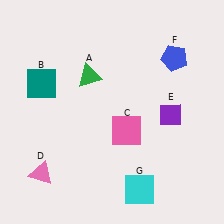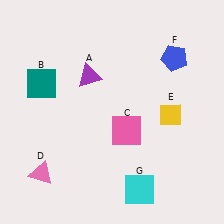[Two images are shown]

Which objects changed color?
A changed from green to purple. E changed from purple to yellow.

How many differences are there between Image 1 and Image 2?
There are 2 differences between the two images.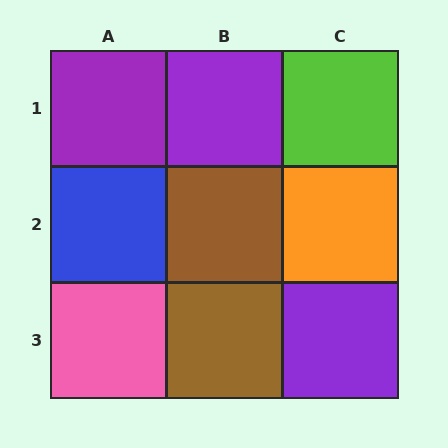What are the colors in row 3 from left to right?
Pink, brown, purple.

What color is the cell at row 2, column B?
Brown.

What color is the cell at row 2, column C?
Orange.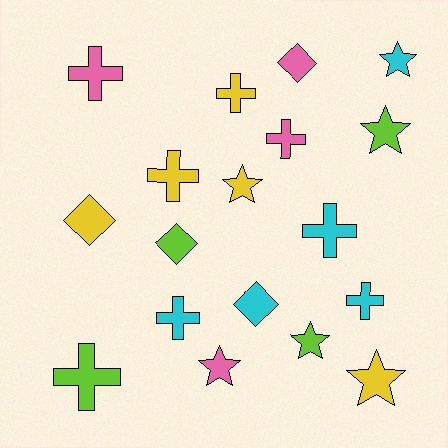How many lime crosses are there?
There is 1 lime cross.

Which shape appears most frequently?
Cross, with 8 objects.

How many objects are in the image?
There are 18 objects.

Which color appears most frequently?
Cyan, with 5 objects.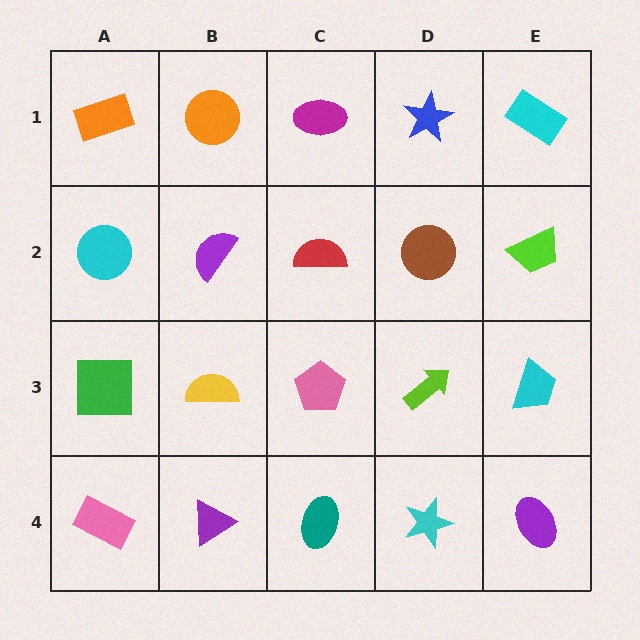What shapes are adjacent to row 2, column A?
An orange rectangle (row 1, column A), a green square (row 3, column A), a purple semicircle (row 2, column B).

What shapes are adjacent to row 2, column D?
A blue star (row 1, column D), a lime arrow (row 3, column D), a red semicircle (row 2, column C), a lime trapezoid (row 2, column E).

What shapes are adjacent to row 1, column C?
A red semicircle (row 2, column C), an orange circle (row 1, column B), a blue star (row 1, column D).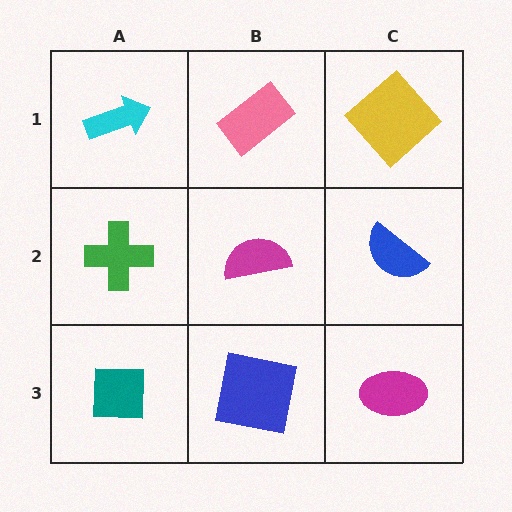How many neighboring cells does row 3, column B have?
3.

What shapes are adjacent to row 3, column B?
A magenta semicircle (row 2, column B), a teal square (row 3, column A), a magenta ellipse (row 3, column C).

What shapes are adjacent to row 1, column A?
A green cross (row 2, column A), a pink rectangle (row 1, column B).